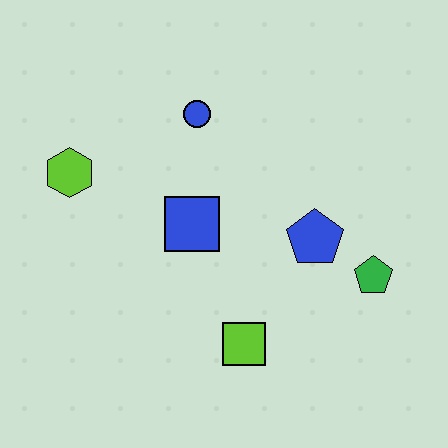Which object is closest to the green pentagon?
The blue pentagon is closest to the green pentagon.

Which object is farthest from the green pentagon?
The lime hexagon is farthest from the green pentagon.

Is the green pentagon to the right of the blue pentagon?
Yes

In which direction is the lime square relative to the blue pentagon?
The lime square is below the blue pentagon.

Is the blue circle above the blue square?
Yes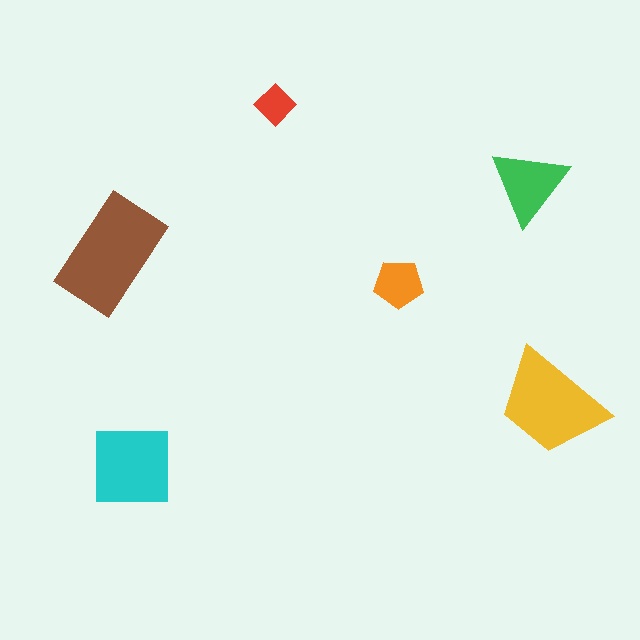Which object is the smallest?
The red diamond.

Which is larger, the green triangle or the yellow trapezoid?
The yellow trapezoid.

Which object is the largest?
The brown rectangle.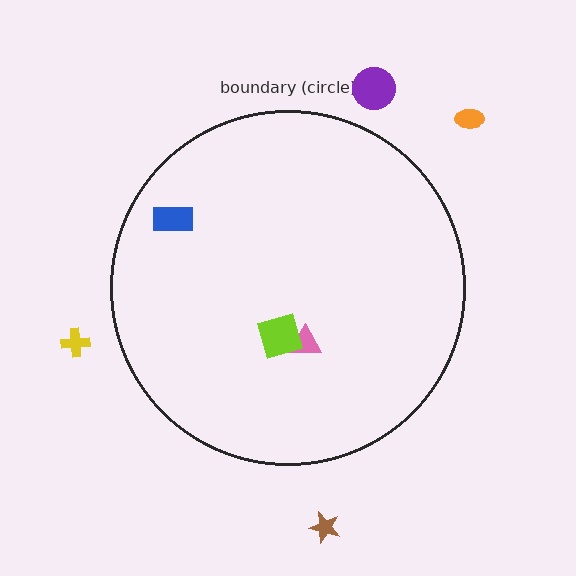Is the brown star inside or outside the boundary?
Outside.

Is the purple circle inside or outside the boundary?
Outside.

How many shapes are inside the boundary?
3 inside, 4 outside.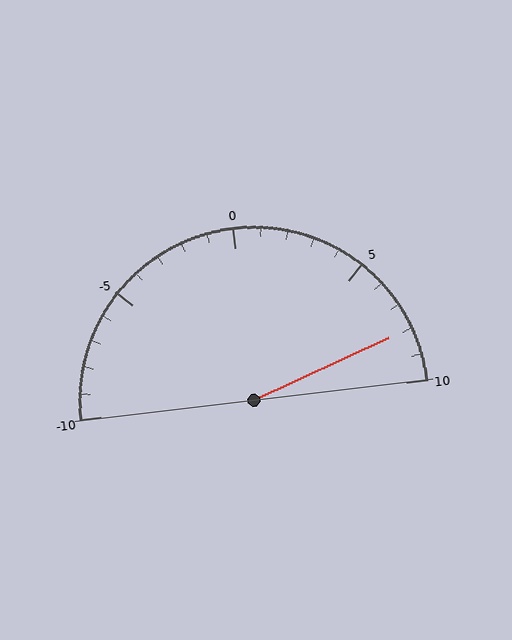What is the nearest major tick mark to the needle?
The nearest major tick mark is 10.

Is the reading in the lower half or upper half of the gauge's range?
The reading is in the upper half of the range (-10 to 10).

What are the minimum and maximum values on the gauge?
The gauge ranges from -10 to 10.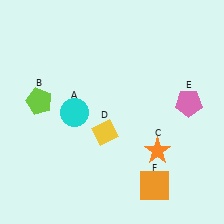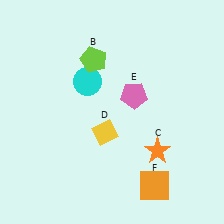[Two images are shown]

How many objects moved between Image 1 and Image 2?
3 objects moved between the two images.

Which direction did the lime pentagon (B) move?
The lime pentagon (B) moved right.